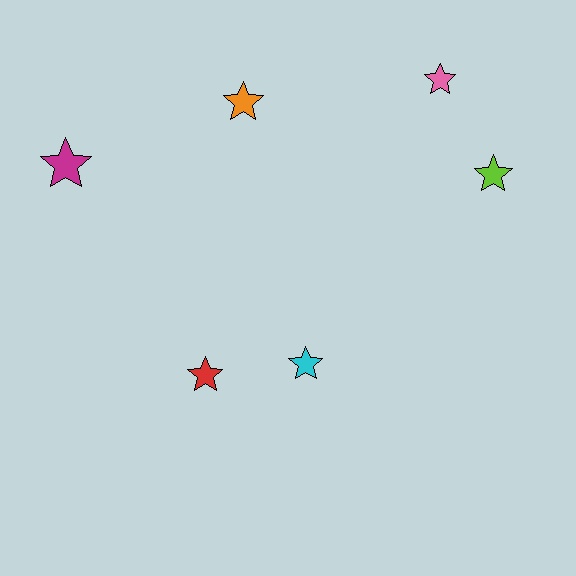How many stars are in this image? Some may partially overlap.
There are 6 stars.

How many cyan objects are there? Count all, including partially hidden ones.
There is 1 cyan object.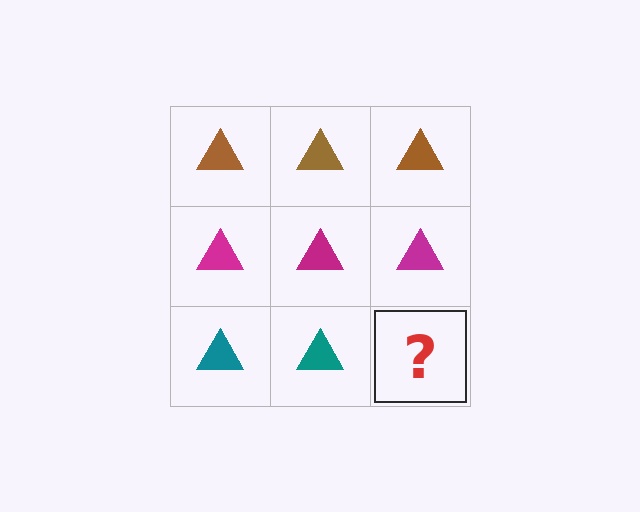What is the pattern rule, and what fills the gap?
The rule is that each row has a consistent color. The gap should be filled with a teal triangle.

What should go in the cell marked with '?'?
The missing cell should contain a teal triangle.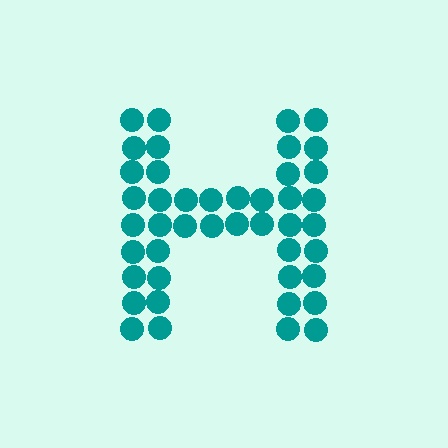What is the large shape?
The large shape is the letter H.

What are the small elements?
The small elements are circles.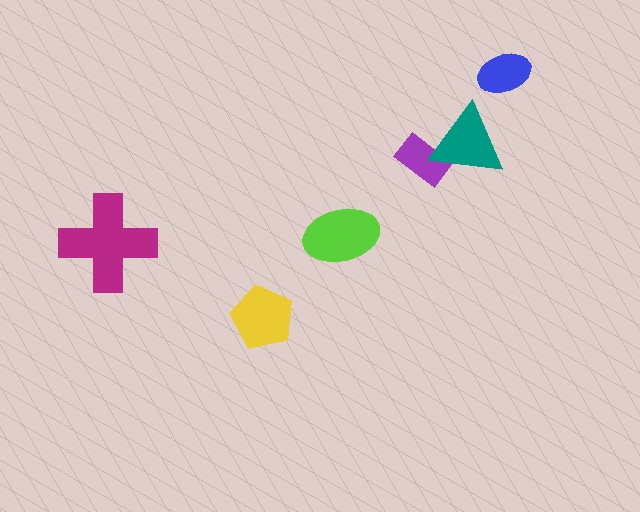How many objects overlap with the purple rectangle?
1 object overlaps with the purple rectangle.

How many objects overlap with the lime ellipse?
0 objects overlap with the lime ellipse.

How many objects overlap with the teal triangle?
1 object overlaps with the teal triangle.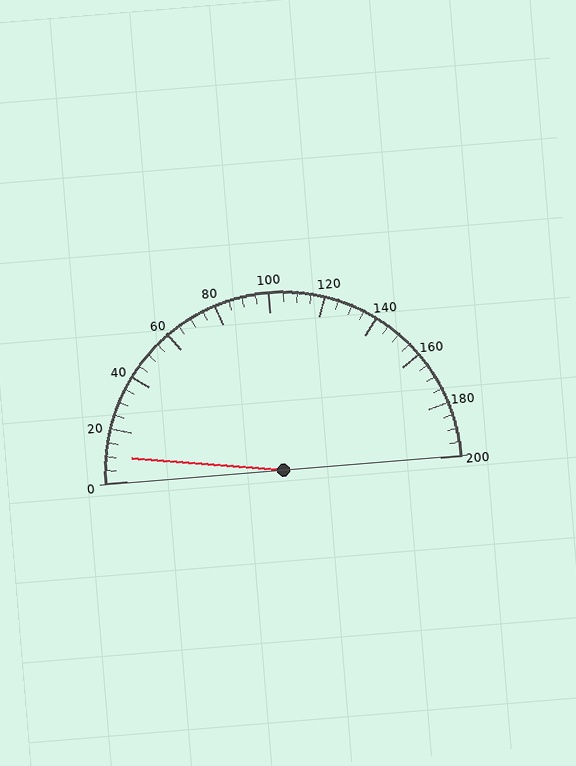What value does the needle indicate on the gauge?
The needle indicates approximately 10.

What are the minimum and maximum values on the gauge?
The gauge ranges from 0 to 200.